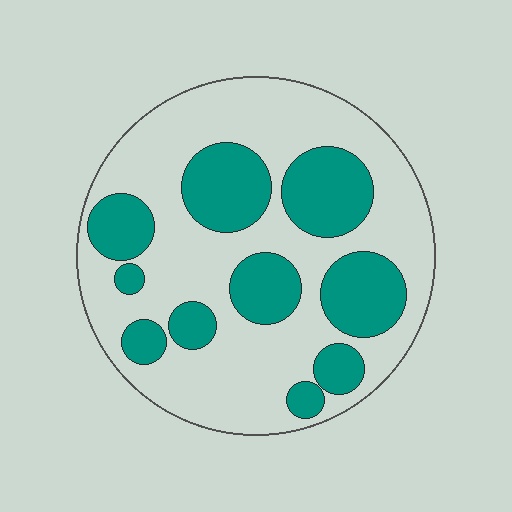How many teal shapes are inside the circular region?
10.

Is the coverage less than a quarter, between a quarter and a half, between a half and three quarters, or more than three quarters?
Between a quarter and a half.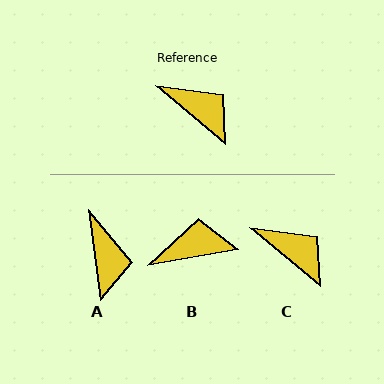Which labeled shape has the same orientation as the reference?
C.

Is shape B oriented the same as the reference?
No, it is off by about 50 degrees.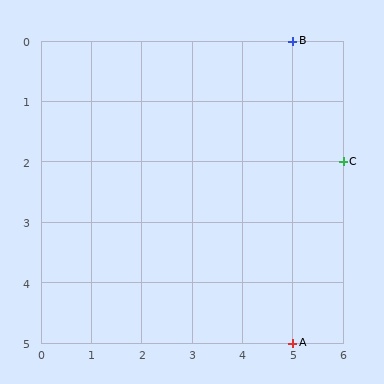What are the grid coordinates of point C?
Point C is at grid coordinates (6, 2).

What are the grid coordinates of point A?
Point A is at grid coordinates (5, 5).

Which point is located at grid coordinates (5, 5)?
Point A is at (5, 5).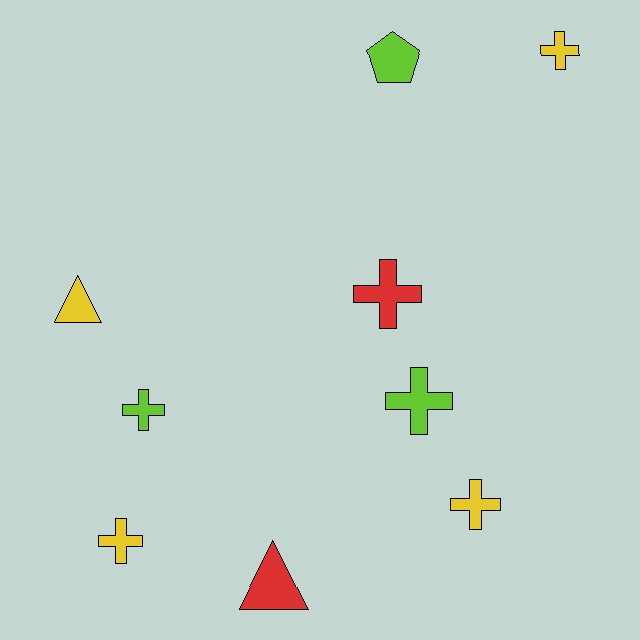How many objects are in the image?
There are 9 objects.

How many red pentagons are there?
There are no red pentagons.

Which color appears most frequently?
Yellow, with 4 objects.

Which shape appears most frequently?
Cross, with 6 objects.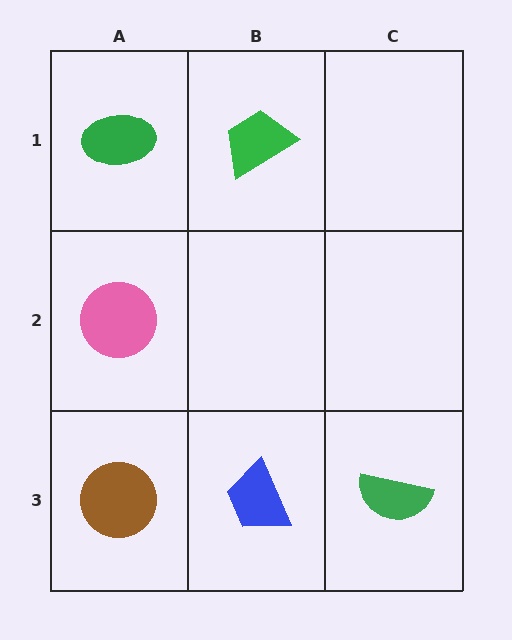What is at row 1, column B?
A green trapezoid.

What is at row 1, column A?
A green ellipse.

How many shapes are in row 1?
2 shapes.